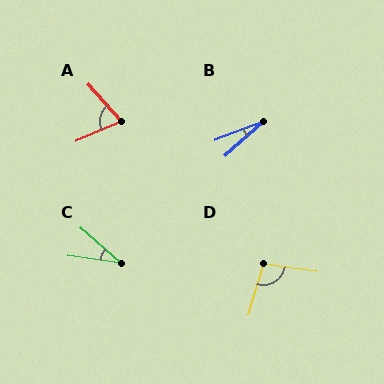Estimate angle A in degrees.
Approximately 72 degrees.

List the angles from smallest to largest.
B (20°), C (33°), A (72°), D (98°).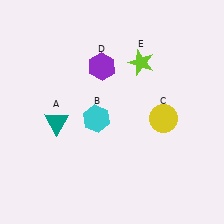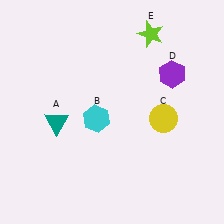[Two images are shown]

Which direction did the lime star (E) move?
The lime star (E) moved up.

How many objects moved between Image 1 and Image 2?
2 objects moved between the two images.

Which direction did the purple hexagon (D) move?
The purple hexagon (D) moved right.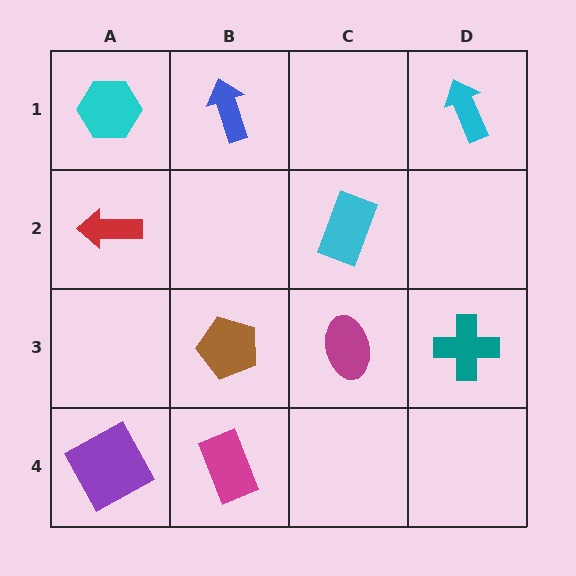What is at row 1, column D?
A cyan arrow.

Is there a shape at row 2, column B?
No, that cell is empty.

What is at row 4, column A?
A purple square.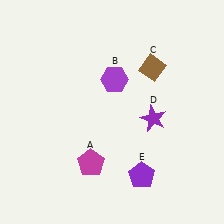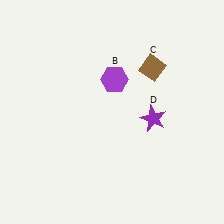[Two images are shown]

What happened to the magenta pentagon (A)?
The magenta pentagon (A) was removed in Image 2. It was in the bottom-left area of Image 1.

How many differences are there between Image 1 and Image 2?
There are 2 differences between the two images.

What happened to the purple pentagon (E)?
The purple pentagon (E) was removed in Image 2. It was in the bottom-right area of Image 1.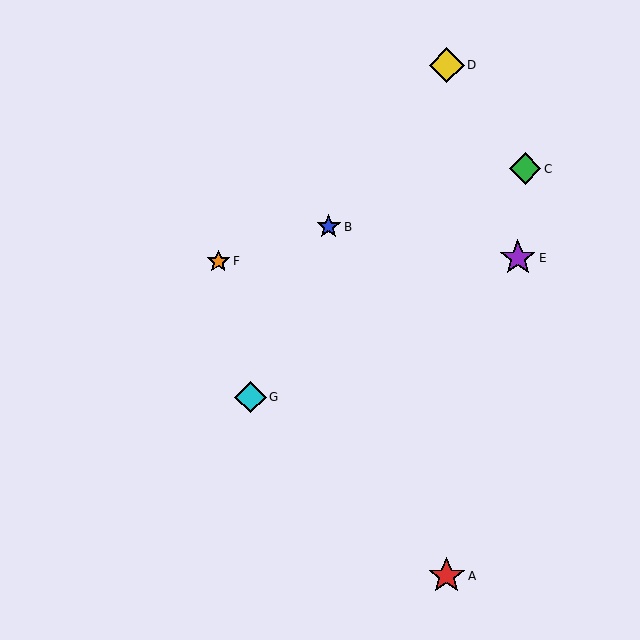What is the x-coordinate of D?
Object D is at x≈447.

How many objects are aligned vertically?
2 objects (A, D) are aligned vertically.